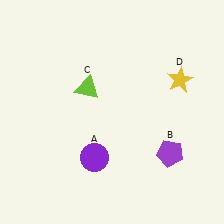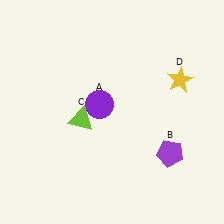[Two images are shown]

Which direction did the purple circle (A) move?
The purple circle (A) moved up.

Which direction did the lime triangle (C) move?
The lime triangle (C) moved down.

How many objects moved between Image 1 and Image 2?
2 objects moved between the two images.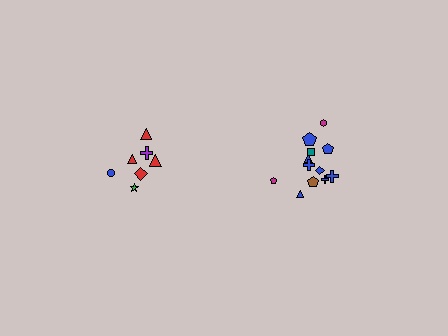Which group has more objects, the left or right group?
The right group.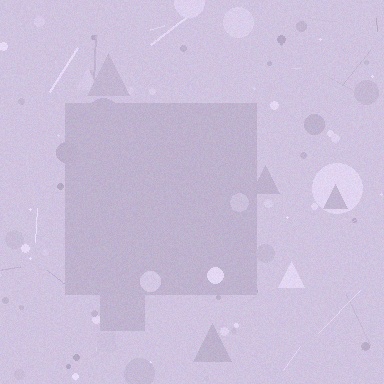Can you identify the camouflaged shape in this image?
The camouflaged shape is a square.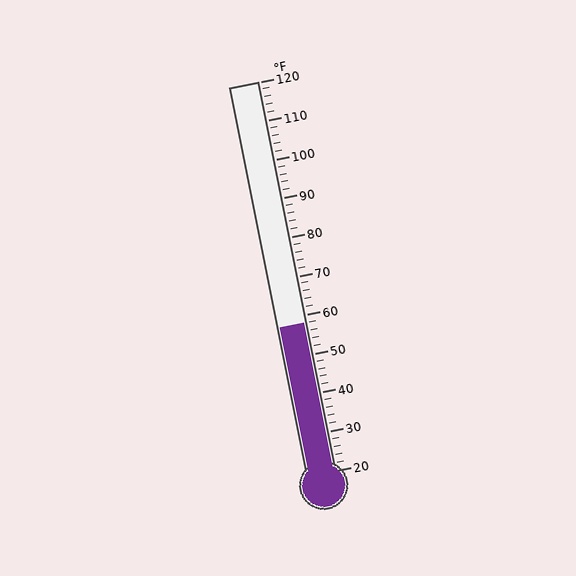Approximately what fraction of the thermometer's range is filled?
The thermometer is filled to approximately 40% of its range.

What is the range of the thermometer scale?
The thermometer scale ranges from 20°F to 120°F.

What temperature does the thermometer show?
The thermometer shows approximately 58°F.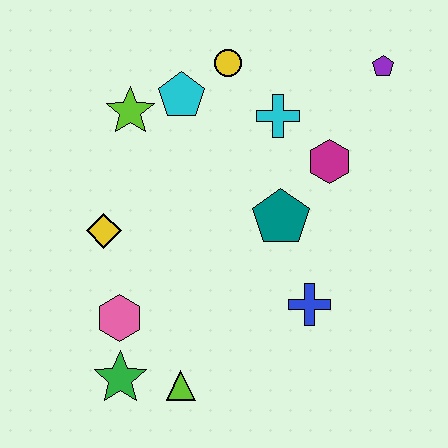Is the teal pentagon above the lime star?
No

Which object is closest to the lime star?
The cyan pentagon is closest to the lime star.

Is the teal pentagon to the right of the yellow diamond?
Yes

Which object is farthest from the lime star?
The lime triangle is farthest from the lime star.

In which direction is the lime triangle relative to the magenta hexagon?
The lime triangle is below the magenta hexagon.